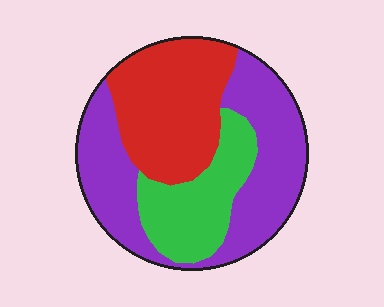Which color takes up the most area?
Purple, at roughly 45%.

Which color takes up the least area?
Green, at roughly 20%.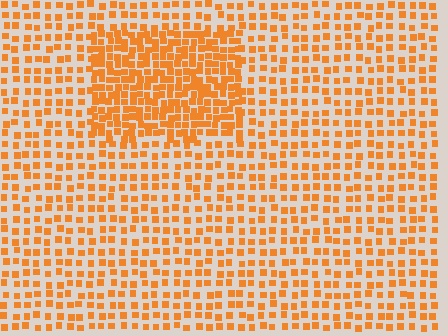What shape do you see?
I see a rectangle.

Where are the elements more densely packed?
The elements are more densely packed inside the rectangle boundary.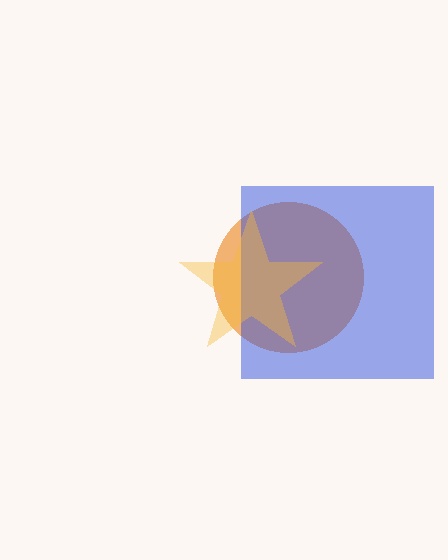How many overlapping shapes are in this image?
There are 3 overlapping shapes in the image.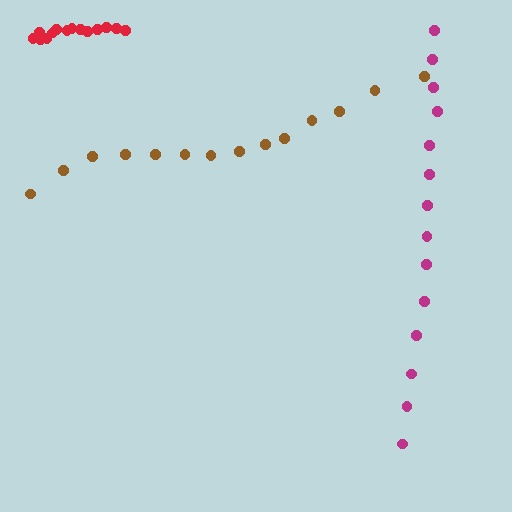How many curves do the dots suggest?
There are 3 distinct paths.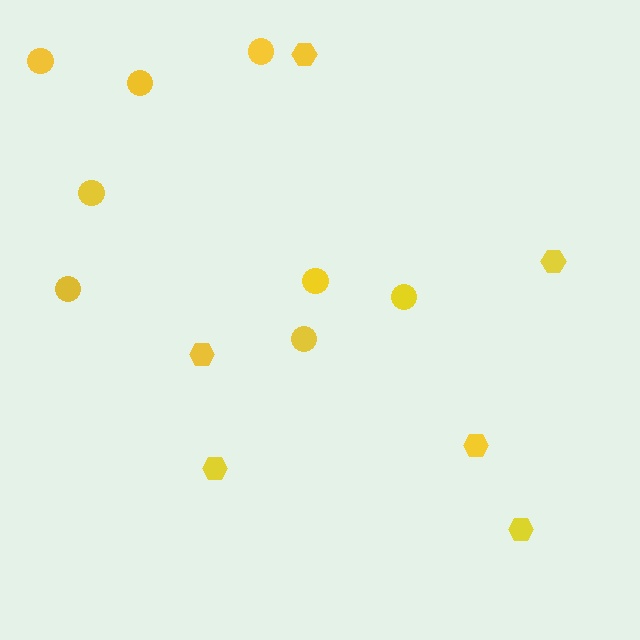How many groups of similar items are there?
There are 2 groups: one group of circles (8) and one group of hexagons (6).